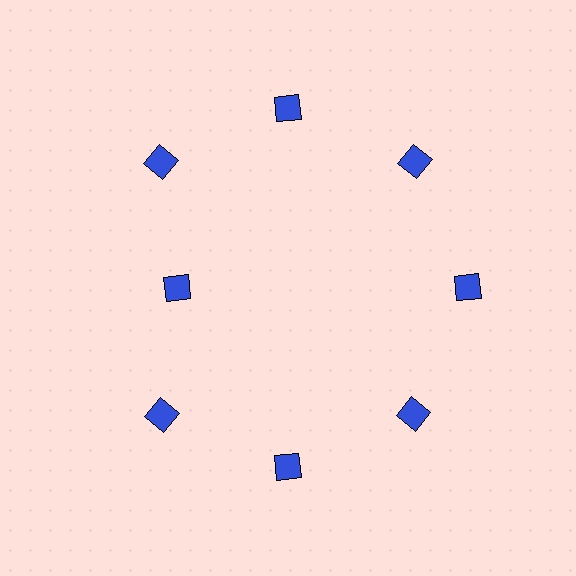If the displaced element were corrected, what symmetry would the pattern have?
It would have 8-fold rotational symmetry — the pattern would map onto itself every 45 degrees.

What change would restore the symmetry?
The symmetry would be restored by moving it outward, back onto the ring so that all 8 diamonds sit at equal angles and equal distance from the center.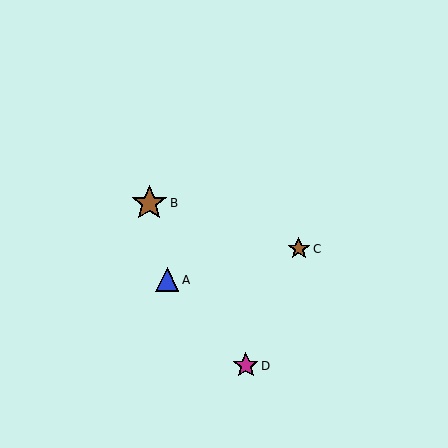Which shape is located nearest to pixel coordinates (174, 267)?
The blue triangle (labeled A) at (167, 280) is nearest to that location.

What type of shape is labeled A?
Shape A is a blue triangle.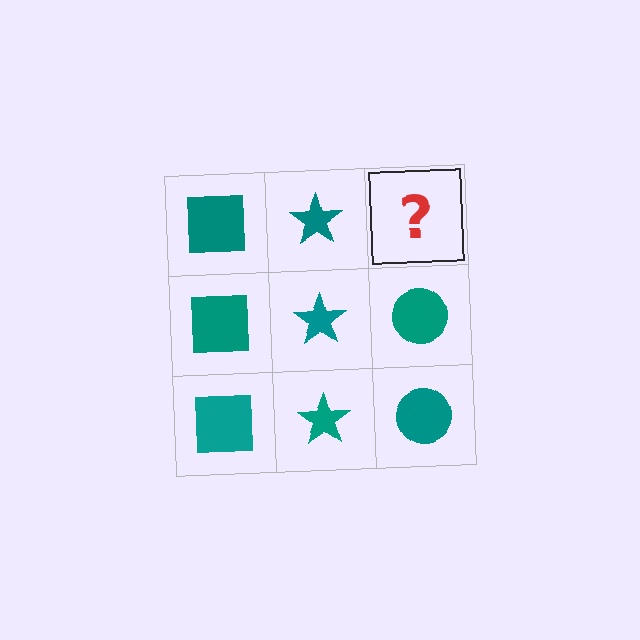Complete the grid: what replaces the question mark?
The question mark should be replaced with a teal circle.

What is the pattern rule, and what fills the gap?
The rule is that each column has a consistent shape. The gap should be filled with a teal circle.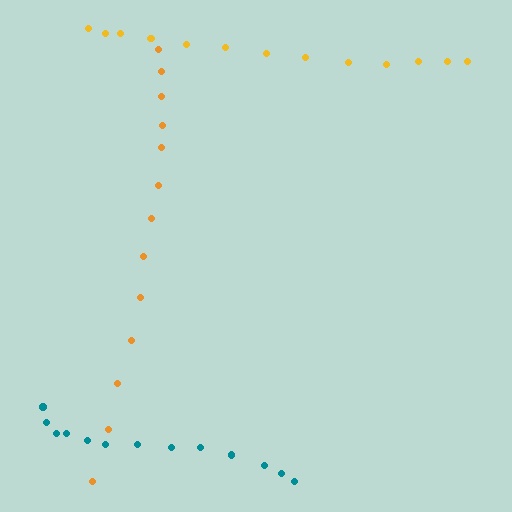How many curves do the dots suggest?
There are 3 distinct paths.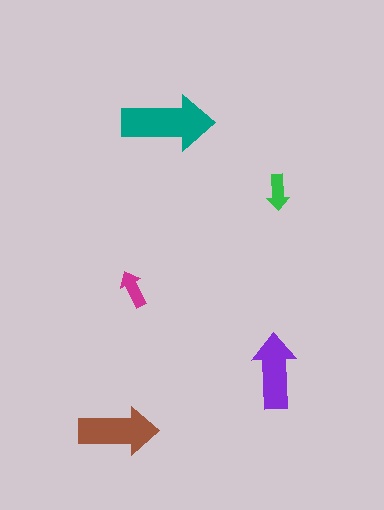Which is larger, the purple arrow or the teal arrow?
The teal one.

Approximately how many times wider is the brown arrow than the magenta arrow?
About 2 times wider.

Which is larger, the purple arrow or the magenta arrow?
The purple one.